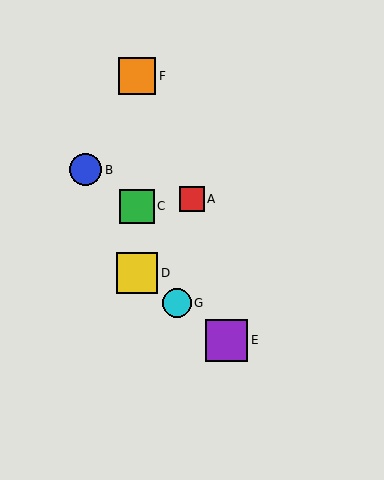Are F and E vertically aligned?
No, F is at x≈137 and E is at x≈226.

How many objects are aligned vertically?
3 objects (C, D, F) are aligned vertically.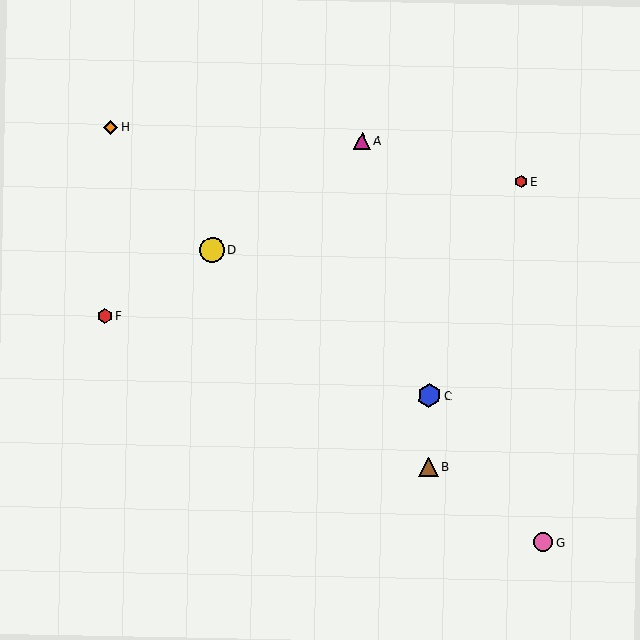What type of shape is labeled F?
Shape F is a red hexagon.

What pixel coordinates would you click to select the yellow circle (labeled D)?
Click at (212, 250) to select the yellow circle D.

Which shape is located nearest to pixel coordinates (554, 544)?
The pink circle (labeled G) at (543, 543) is nearest to that location.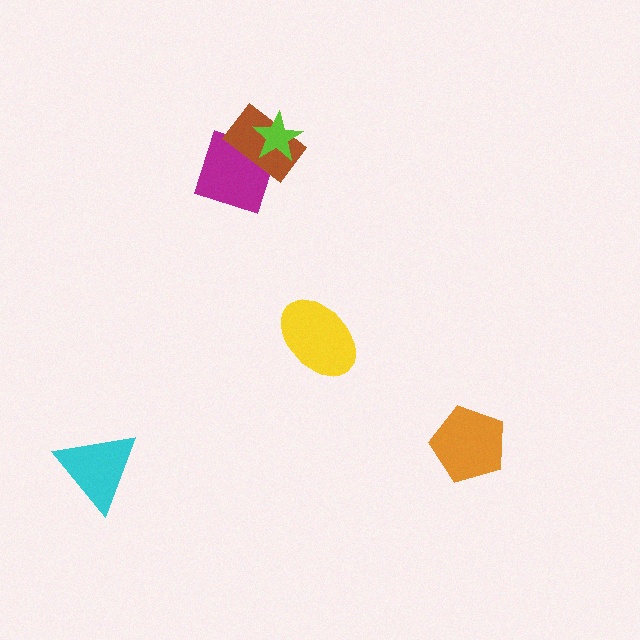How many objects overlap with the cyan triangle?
0 objects overlap with the cyan triangle.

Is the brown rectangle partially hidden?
Yes, it is partially covered by another shape.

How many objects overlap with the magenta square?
1 object overlaps with the magenta square.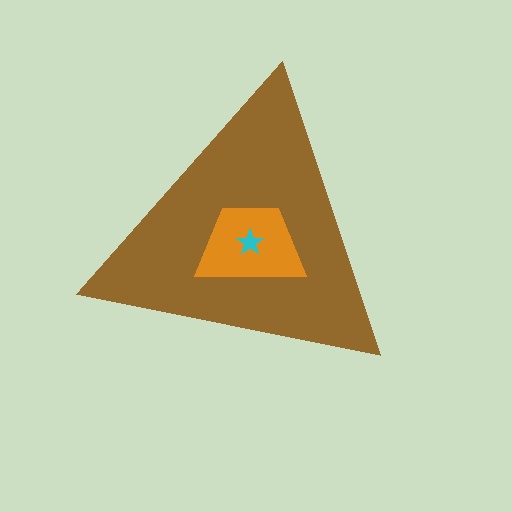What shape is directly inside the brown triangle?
The orange trapezoid.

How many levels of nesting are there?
3.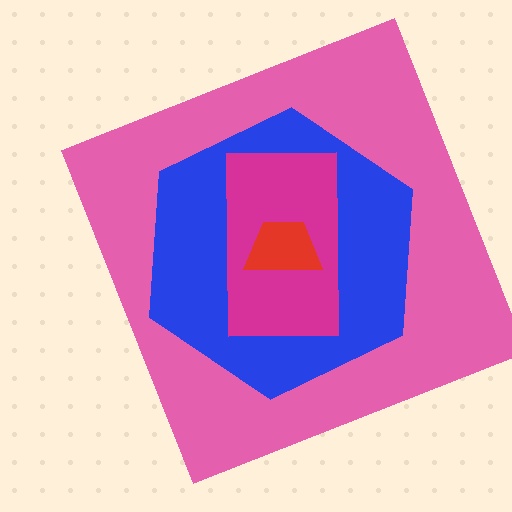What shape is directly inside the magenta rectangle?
The red trapezoid.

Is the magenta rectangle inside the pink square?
Yes.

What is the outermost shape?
The pink square.